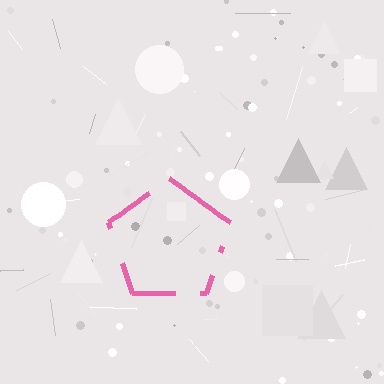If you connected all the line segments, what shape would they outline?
They would outline a pentagon.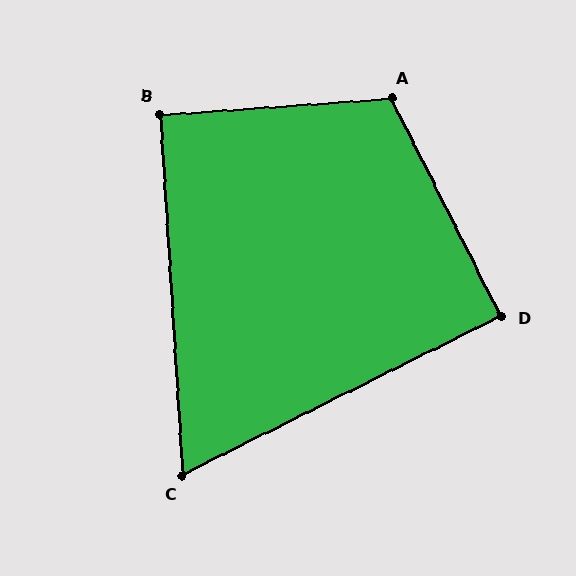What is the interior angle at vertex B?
Approximately 90 degrees (approximately right).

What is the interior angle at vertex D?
Approximately 90 degrees (approximately right).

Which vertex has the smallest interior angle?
C, at approximately 67 degrees.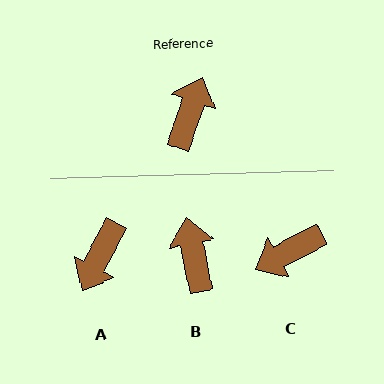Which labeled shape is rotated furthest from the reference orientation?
A, about 172 degrees away.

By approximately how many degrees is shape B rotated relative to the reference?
Approximately 31 degrees counter-clockwise.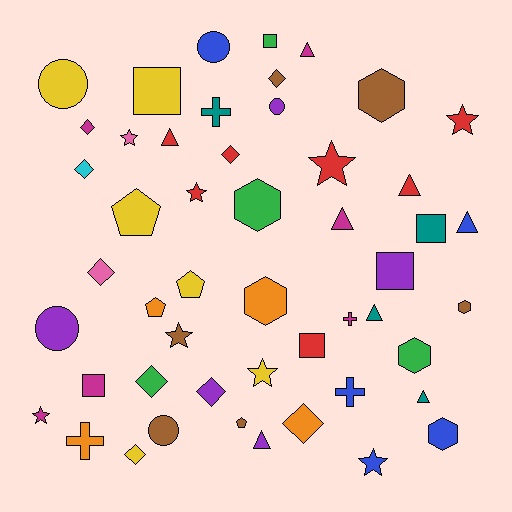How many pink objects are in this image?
There are 2 pink objects.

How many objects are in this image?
There are 50 objects.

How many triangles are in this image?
There are 8 triangles.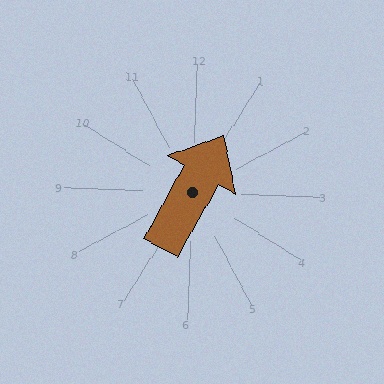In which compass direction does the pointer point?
Northeast.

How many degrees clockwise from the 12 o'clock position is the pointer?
Approximately 28 degrees.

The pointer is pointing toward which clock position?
Roughly 1 o'clock.